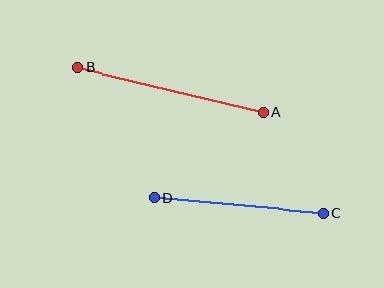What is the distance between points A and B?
The distance is approximately 191 pixels.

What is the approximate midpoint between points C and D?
The midpoint is at approximately (238, 205) pixels.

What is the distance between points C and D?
The distance is approximately 169 pixels.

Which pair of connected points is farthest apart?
Points A and B are farthest apart.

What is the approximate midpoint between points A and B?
The midpoint is at approximately (171, 90) pixels.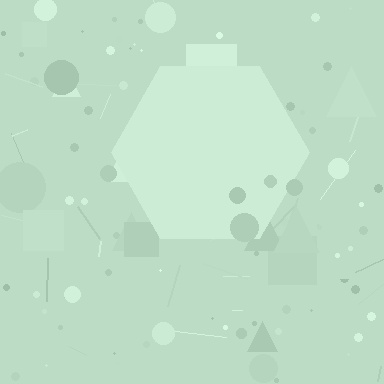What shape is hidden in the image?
A hexagon is hidden in the image.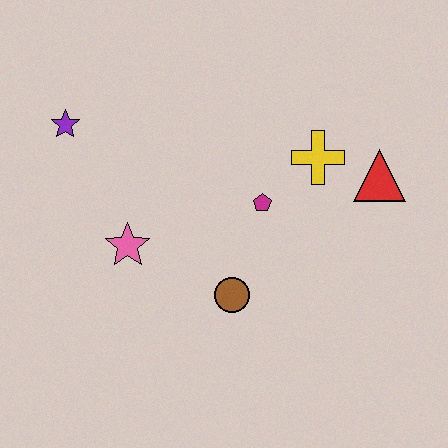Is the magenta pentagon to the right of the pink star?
Yes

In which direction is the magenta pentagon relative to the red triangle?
The magenta pentagon is to the left of the red triangle.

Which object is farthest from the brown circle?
The purple star is farthest from the brown circle.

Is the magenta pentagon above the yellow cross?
No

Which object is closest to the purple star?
The pink star is closest to the purple star.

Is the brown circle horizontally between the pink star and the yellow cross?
Yes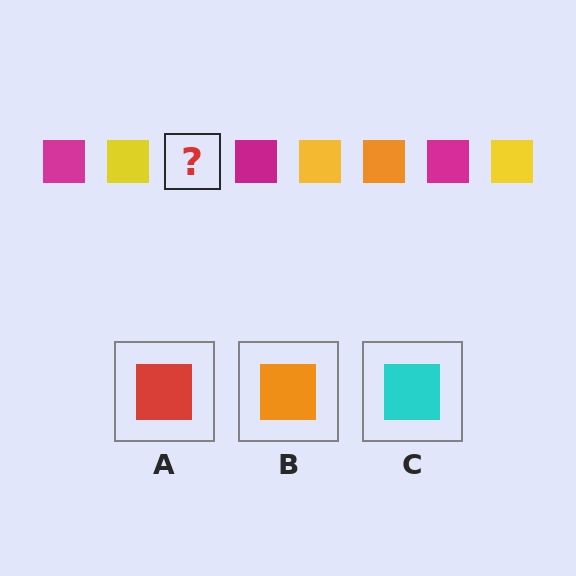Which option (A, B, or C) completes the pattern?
B.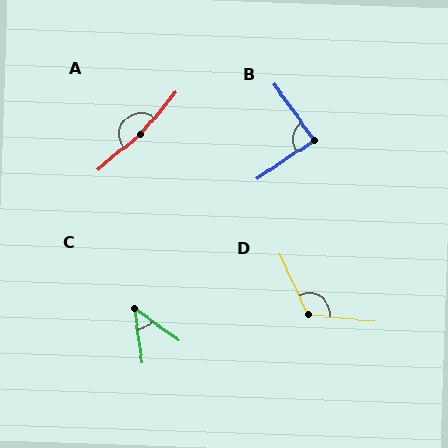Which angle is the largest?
A, at approximately 170 degrees.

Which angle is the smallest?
C, at approximately 46 degrees.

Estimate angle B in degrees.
Approximately 88 degrees.